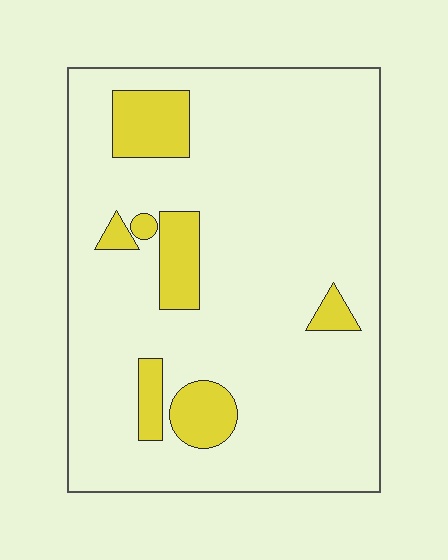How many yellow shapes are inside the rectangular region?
7.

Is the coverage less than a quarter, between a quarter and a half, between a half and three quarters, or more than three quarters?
Less than a quarter.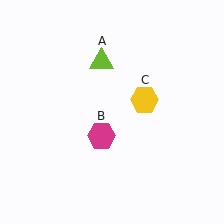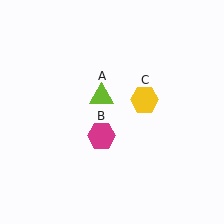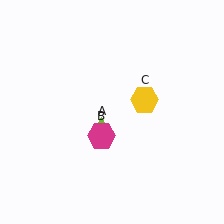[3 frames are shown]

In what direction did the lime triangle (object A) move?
The lime triangle (object A) moved down.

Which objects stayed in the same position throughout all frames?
Magenta hexagon (object B) and yellow hexagon (object C) remained stationary.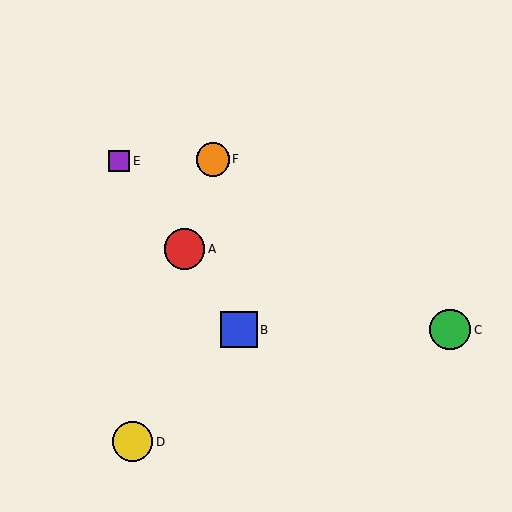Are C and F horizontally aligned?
No, C is at y≈330 and F is at y≈160.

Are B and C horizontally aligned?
Yes, both are at y≈330.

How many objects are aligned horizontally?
2 objects (B, C) are aligned horizontally.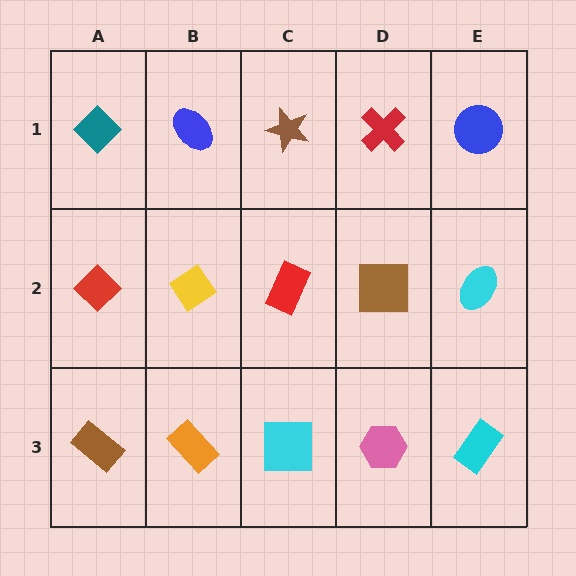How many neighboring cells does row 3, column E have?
2.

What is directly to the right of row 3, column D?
A cyan rectangle.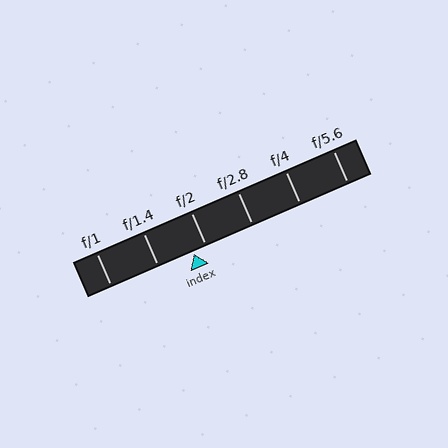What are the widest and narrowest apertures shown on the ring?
The widest aperture shown is f/1 and the narrowest is f/5.6.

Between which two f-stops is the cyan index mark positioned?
The index mark is between f/1.4 and f/2.